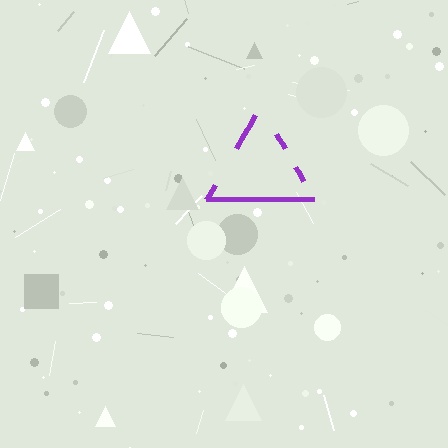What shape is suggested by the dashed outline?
The dashed outline suggests a triangle.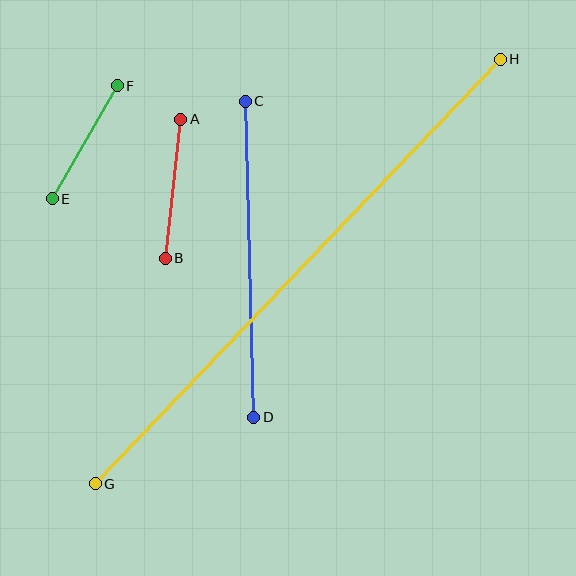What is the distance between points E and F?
The distance is approximately 130 pixels.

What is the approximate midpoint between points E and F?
The midpoint is at approximately (85, 142) pixels.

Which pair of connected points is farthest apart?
Points G and H are farthest apart.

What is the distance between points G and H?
The distance is approximately 587 pixels.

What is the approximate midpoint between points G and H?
The midpoint is at approximately (298, 271) pixels.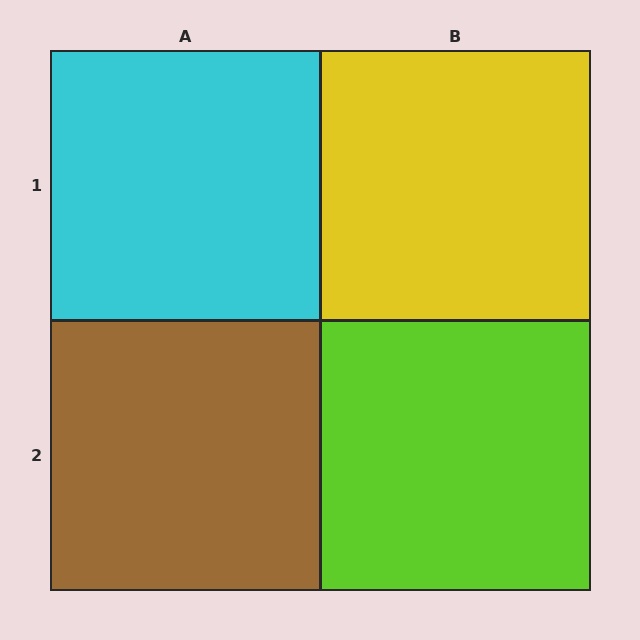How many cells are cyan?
1 cell is cyan.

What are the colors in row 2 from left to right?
Brown, lime.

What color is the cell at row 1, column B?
Yellow.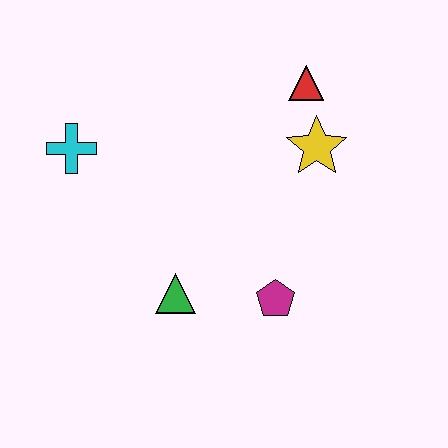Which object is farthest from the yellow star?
The cyan cross is farthest from the yellow star.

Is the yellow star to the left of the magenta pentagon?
No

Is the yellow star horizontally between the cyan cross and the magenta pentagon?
No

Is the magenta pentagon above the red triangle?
No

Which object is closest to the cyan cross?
The green triangle is closest to the cyan cross.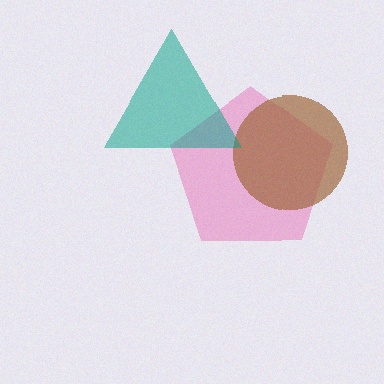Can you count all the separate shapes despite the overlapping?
Yes, there are 3 separate shapes.